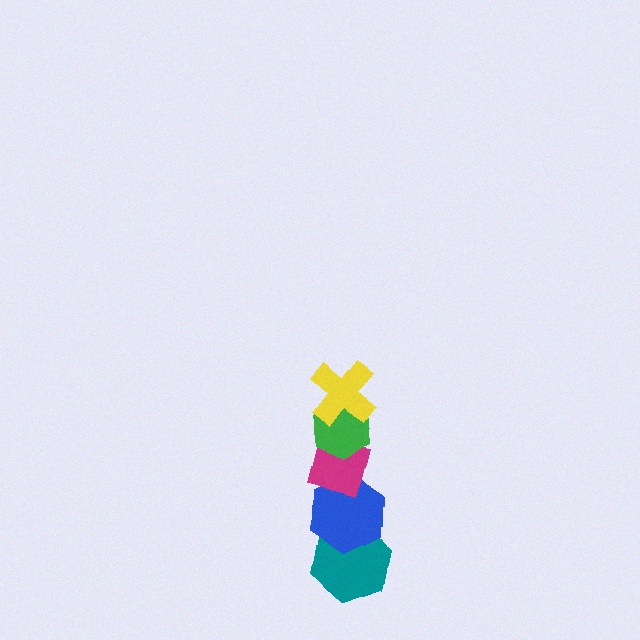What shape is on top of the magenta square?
The green hexagon is on top of the magenta square.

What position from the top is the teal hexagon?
The teal hexagon is 5th from the top.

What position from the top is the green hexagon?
The green hexagon is 2nd from the top.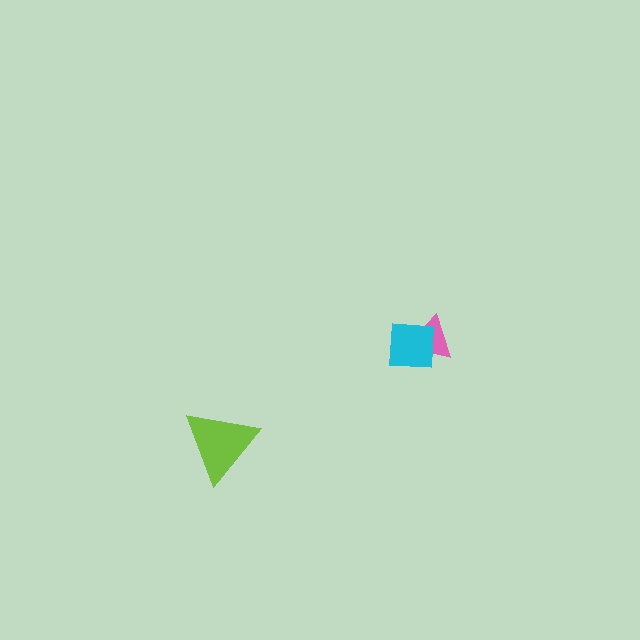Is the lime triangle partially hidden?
No, no other shape covers it.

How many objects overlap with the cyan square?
1 object overlaps with the cyan square.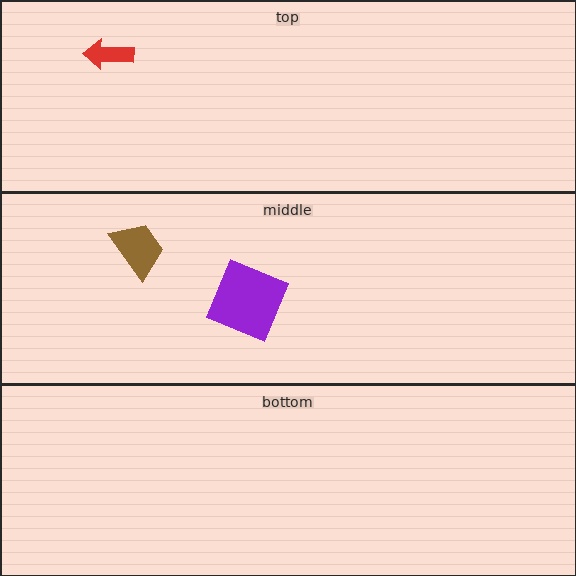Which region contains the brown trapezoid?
The middle region.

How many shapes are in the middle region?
2.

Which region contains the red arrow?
The top region.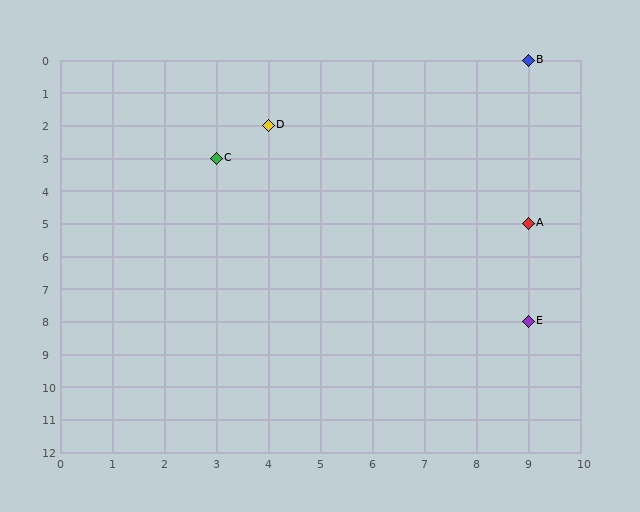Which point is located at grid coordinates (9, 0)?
Point B is at (9, 0).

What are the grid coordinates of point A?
Point A is at grid coordinates (9, 5).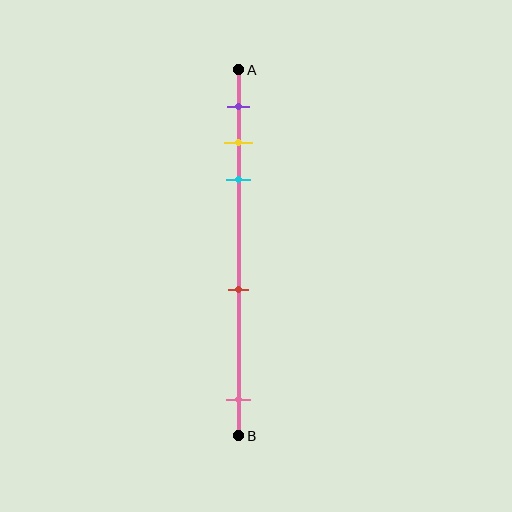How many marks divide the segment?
There are 5 marks dividing the segment.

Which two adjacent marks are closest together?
The yellow and cyan marks are the closest adjacent pair.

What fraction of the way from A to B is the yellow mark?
The yellow mark is approximately 20% (0.2) of the way from A to B.